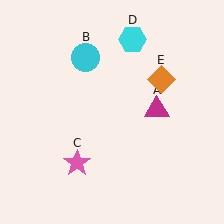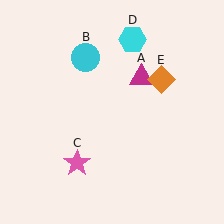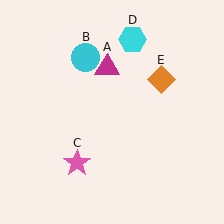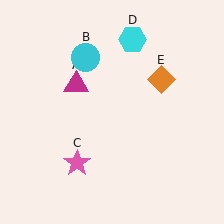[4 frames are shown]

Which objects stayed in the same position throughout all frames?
Cyan circle (object B) and pink star (object C) and cyan hexagon (object D) and orange diamond (object E) remained stationary.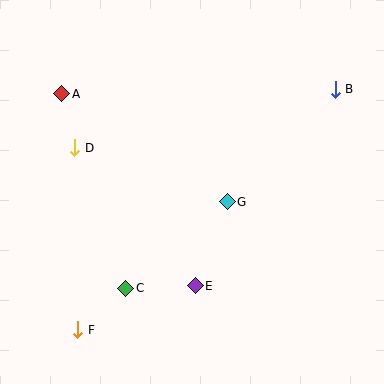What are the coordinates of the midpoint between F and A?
The midpoint between F and A is at (70, 212).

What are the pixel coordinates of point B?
Point B is at (335, 89).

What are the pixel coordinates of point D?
Point D is at (75, 148).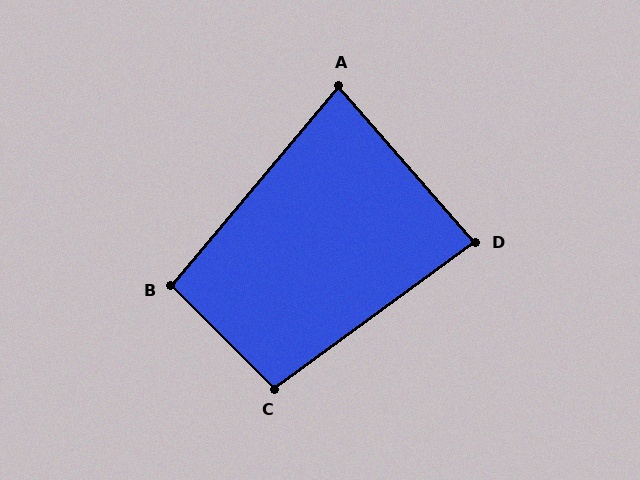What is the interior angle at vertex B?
Approximately 95 degrees (obtuse).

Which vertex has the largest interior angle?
C, at approximately 99 degrees.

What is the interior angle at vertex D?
Approximately 85 degrees (acute).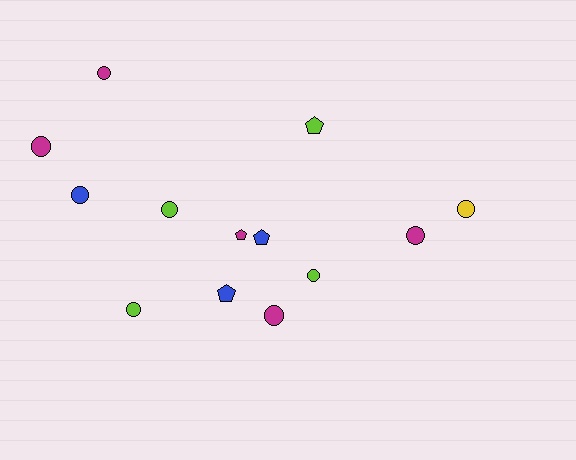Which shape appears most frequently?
Circle, with 9 objects.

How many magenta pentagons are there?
There is 1 magenta pentagon.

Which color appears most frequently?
Magenta, with 5 objects.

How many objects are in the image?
There are 13 objects.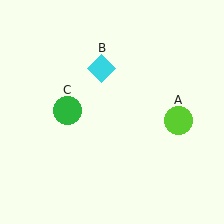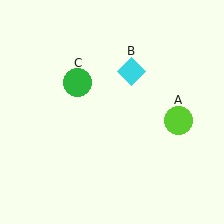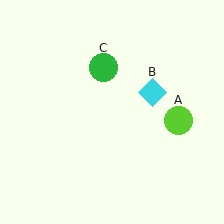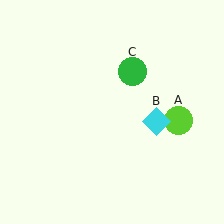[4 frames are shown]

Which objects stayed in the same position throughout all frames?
Lime circle (object A) remained stationary.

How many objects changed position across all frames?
2 objects changed position: cyan diamond (object B), green circle (object C).